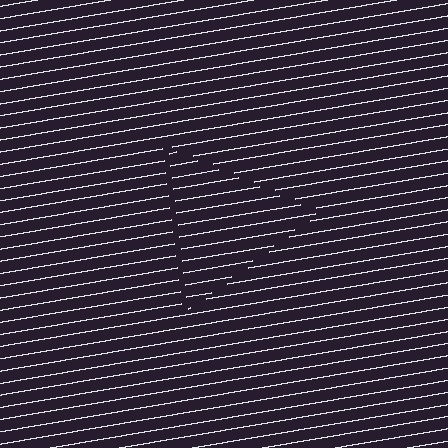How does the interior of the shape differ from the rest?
The interior of the shape contains the same grating, shifted by half a period — the contour is defined by the phase discontinuity where line-ends from the inner and outer gratings abut.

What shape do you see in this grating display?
An illusory triangle. The interior of the shape contains the same grating, shifted by half a period — the contour is defined by the phase discontinuity where line-ends from the inner and outer gratings abut.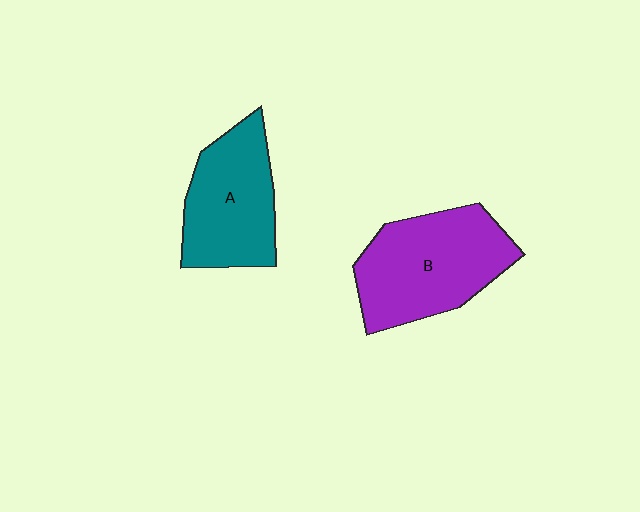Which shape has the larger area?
Shape B (purple).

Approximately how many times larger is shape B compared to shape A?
Approximately 1.2 times.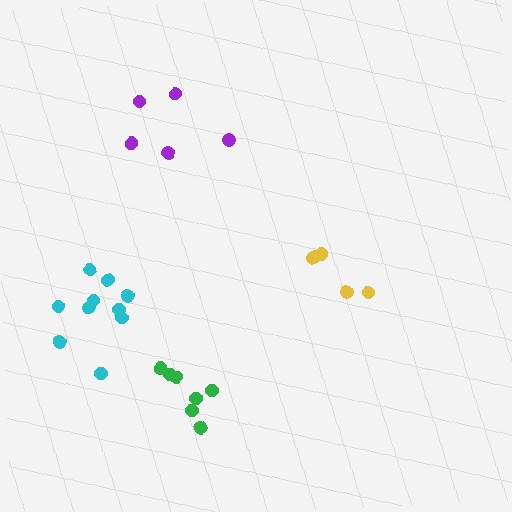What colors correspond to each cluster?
The clusters are colored: yellow, cyan, purple, green.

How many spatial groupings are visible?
There are 4 spatial groupings.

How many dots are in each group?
Group 1: 5 dots, Group 2: 10 dots, Group 3: 5 dots, Group 4: 7 dots (27 total).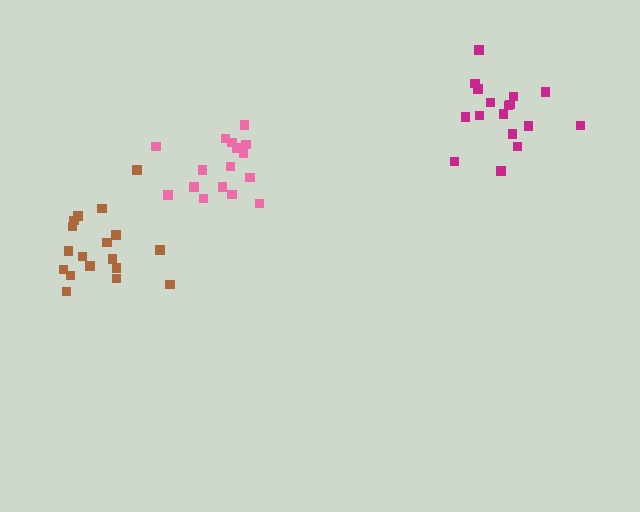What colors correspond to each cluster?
The clusters are colored: brown, pink, magenta.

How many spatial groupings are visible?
There are 3 spatial groupings.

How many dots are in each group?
Group 1: 18 dots, Group 2: 16 dots, Group 3: 17 dots (51 total).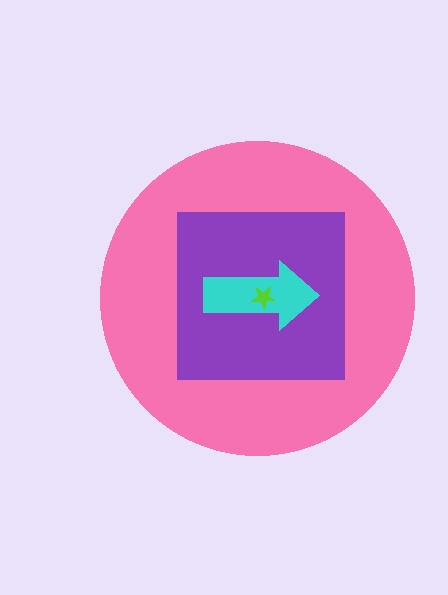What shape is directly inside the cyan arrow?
The lime star.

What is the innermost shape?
The lime star.